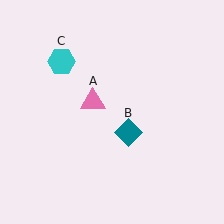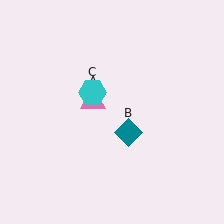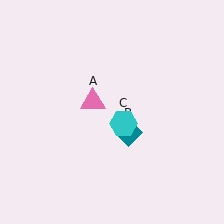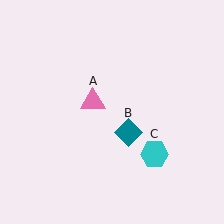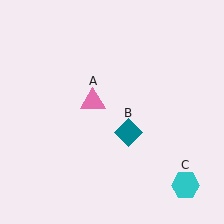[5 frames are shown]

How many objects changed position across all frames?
1 object changed position: cyan hexagon (object C).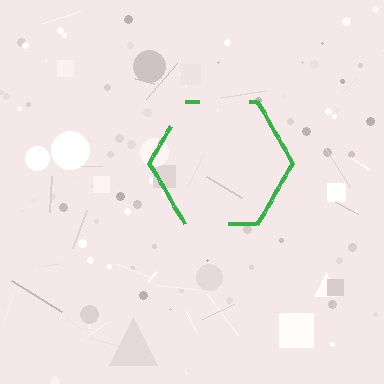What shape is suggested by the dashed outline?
The dashed outline suggests a hexagon.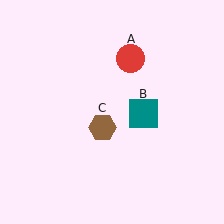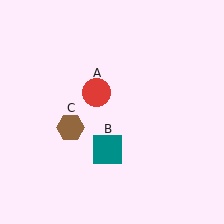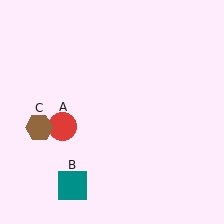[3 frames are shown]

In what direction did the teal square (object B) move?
The teal square (object B) moved down and to the left.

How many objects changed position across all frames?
3 objects changed position: red circle (object A), teal square (object B), brown hexagon (object C).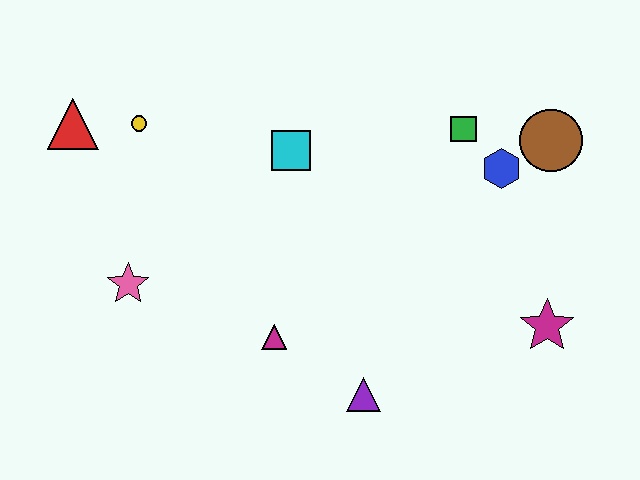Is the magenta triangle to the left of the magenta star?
Yes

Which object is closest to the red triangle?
The yellow circle is closest to the red triangle.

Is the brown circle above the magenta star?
Yes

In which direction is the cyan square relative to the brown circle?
The cyan square is to the left of the brown circle.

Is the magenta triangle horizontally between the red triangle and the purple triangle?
Yes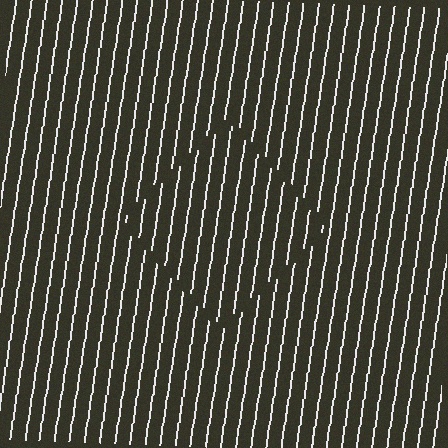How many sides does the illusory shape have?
4 sides — the line-ends trace a square.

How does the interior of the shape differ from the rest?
The interior of the shape contains the same grating, shifted by half a period — the contour is defined by the phase discontinuity where line-ends from the inner and outer gratings abut.